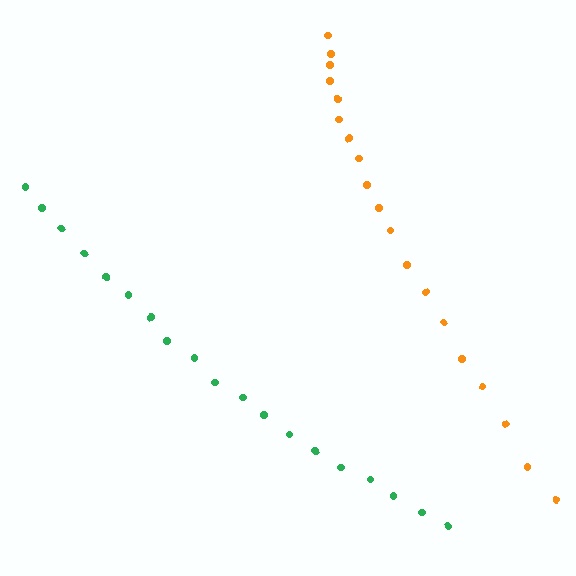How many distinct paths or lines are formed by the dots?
There are 2 distinct paths.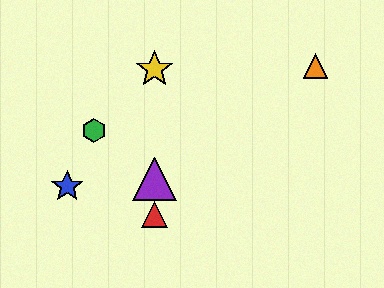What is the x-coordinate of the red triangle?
The red triangle is at x≈155.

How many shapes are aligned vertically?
3 shapes (the red triangle, the yellow star, the purple triangle) are aligned vertically.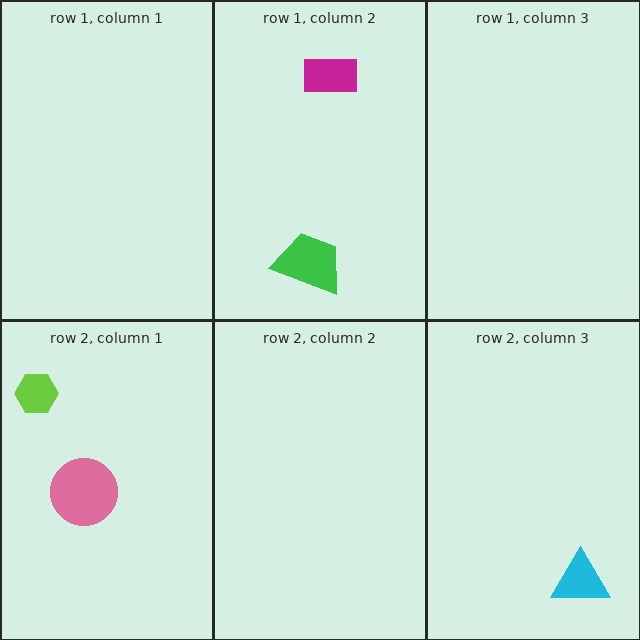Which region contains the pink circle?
The row 2, column 1 region.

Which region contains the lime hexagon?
The row 2, column 1 region.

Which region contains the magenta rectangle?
The row 1, column 2 region.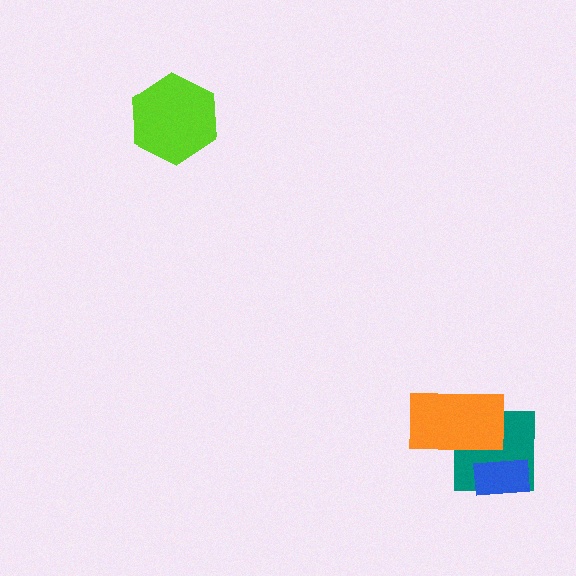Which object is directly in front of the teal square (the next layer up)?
The blue rectangle is directly in front of the teal square.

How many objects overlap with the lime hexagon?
0 objects overlap with the lime hexagon.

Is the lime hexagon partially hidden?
No, no other shape covers it.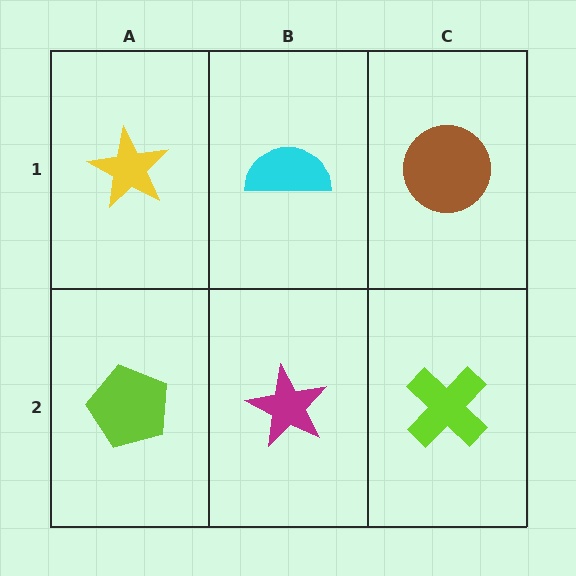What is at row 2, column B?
A magenta star.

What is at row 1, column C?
A brown circle.